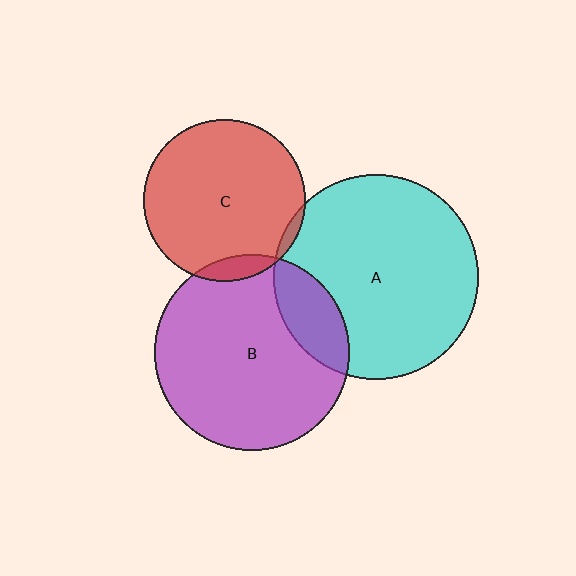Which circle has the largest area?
Circle A (cyan).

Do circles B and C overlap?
Yes.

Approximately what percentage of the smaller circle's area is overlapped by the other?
Approximately 5%.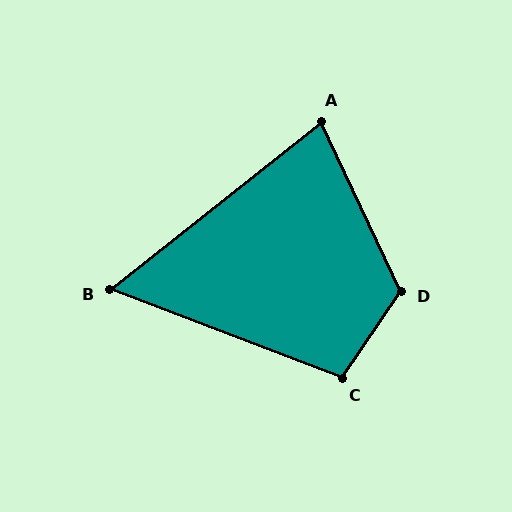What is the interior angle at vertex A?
Approximately 77 degrees (acute).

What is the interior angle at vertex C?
Approximately 103 degrees (obtuse).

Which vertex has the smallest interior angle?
B, at approximately 59 degrees.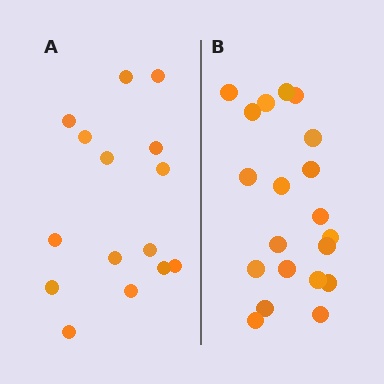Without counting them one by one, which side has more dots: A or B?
Region B (the right region) has more dots.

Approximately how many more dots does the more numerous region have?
Region B has about 5 more dots than region A.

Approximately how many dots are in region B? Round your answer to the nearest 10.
About 20 dots.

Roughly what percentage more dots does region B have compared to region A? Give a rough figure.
About 35% more.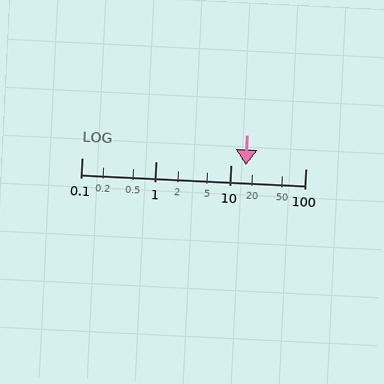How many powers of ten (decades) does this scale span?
The scale spans 3 decades, from 0.1 to 100.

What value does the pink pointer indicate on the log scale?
The pointer indicates approximately 16.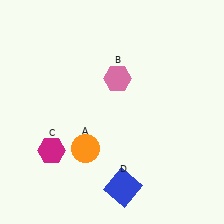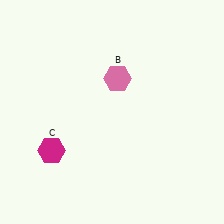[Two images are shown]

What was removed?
The orange circle (A), the blue square (D) were removed in Image 2.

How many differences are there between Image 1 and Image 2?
There are 2 differences between the two images.